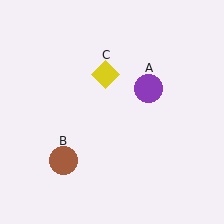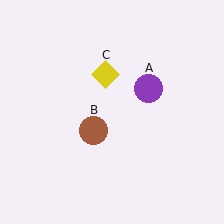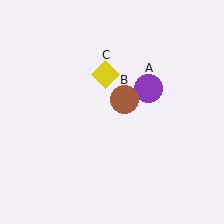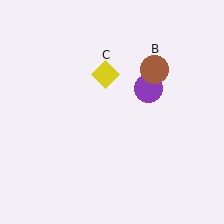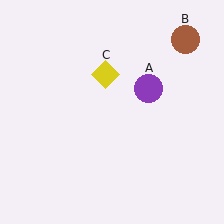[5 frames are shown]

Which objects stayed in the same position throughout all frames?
Purple circle (object A) and yellow diamond (object C) remained stationary.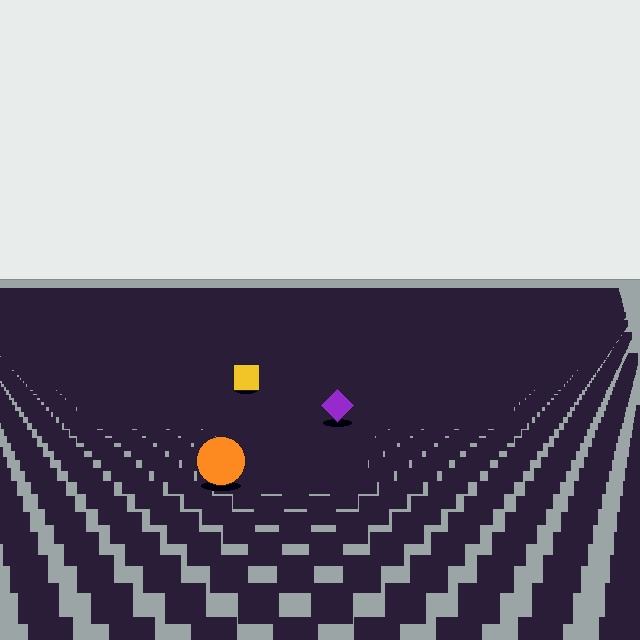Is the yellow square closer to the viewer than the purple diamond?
No. The purple diamond is closer — you can tell from the texture gradient: the ground texture is coarser near it.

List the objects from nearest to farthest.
From nearest to farthest: the orange circle, the purple diamond, the yellow square.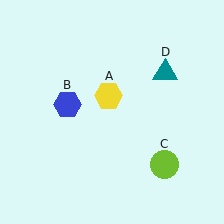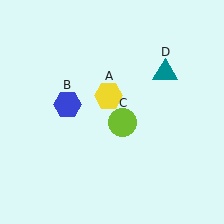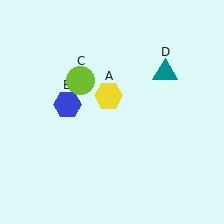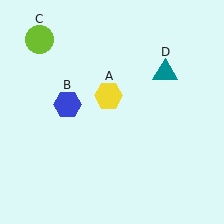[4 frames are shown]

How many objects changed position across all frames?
1 object changed position: lime circle (object C).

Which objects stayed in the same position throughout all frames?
Yellow hexagon (object A) and blue hexagon (object B) and teal triangle (object D) remained stationary.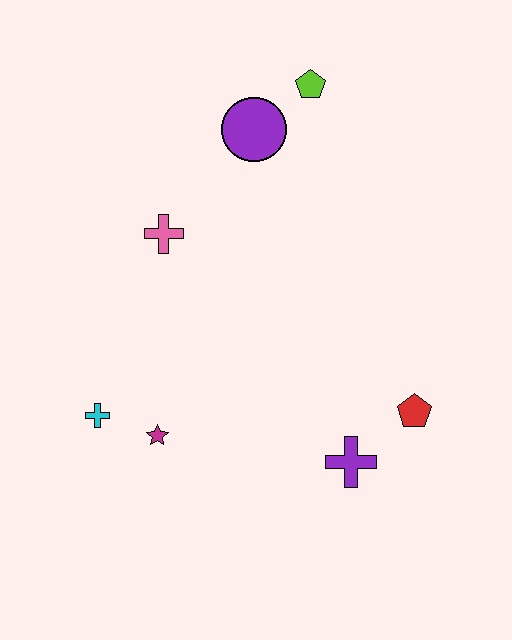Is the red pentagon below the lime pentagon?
Yes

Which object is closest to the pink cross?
The purple circle is closest to the pink cross.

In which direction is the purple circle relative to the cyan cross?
The purple circle is above the cyan cross.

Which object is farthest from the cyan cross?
The lime pentagon is farthest from the cyan cross.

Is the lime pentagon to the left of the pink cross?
No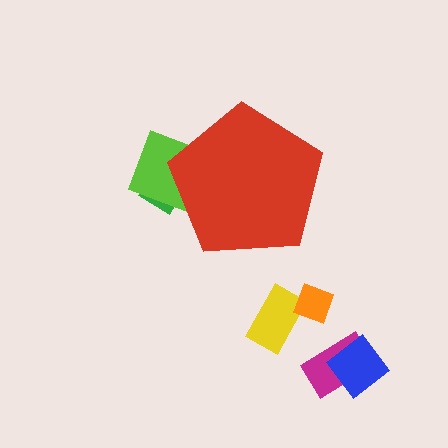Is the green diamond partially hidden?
Yes, the green diamond is partially hidden behind the red pentagon.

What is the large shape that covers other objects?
A red pentagon.